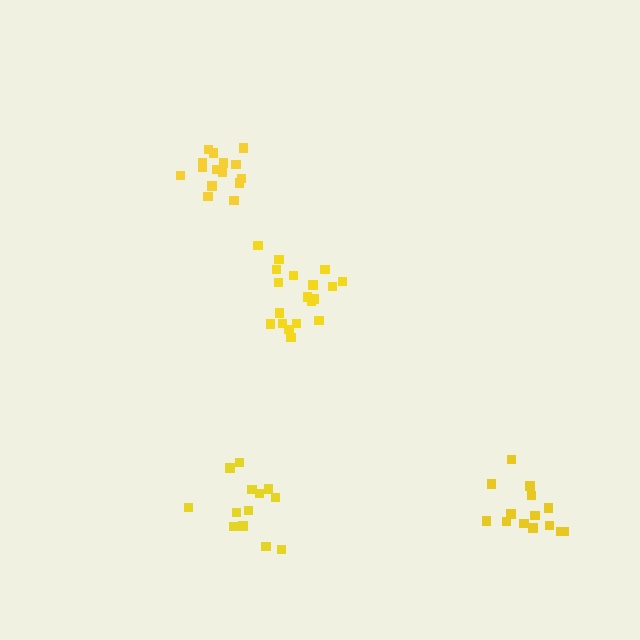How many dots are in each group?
Group 1: 13 dots, Group 2: 14 dots, Group 3: 15 dots, Group 4: 19 dots (61 total).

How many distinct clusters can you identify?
There are 4 distinct clusters.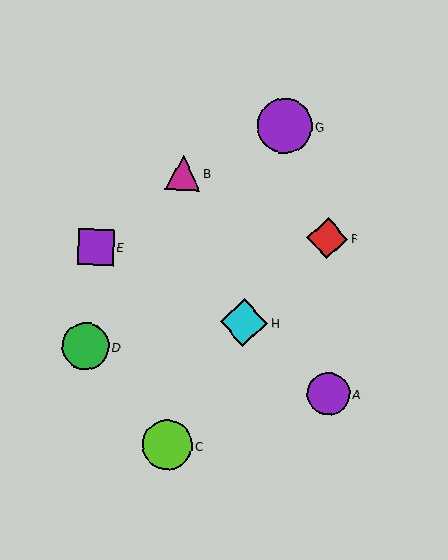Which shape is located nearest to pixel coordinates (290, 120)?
The purple circle (labeled G) at (285, 126) is nearest to that location.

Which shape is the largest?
The purple circle (labeled G) is the largest.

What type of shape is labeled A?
Shape A is a purple circle.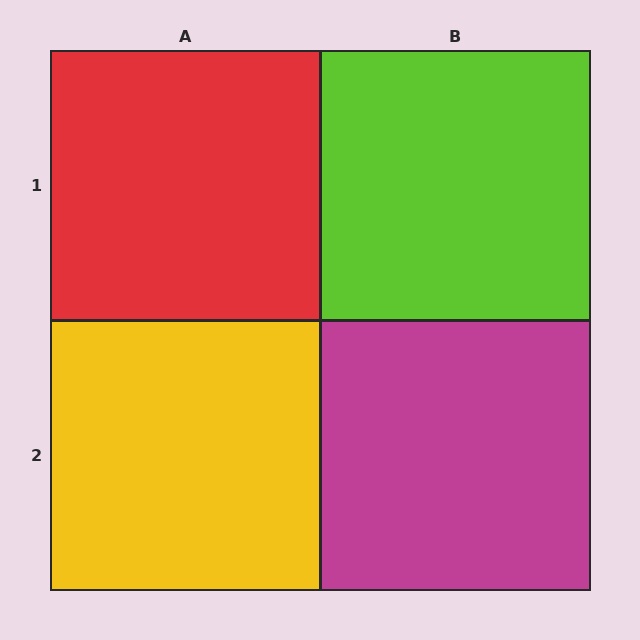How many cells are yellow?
1 cell is yellow.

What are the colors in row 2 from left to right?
Yellow, magenta.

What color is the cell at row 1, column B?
Lime.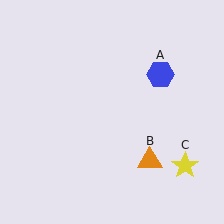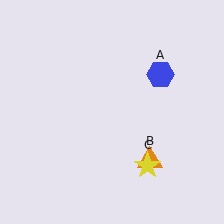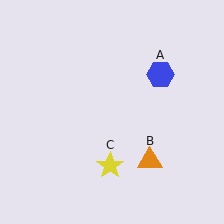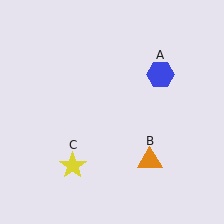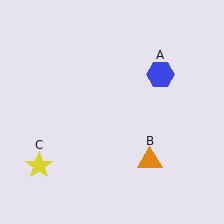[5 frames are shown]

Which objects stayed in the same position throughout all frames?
Blue hexagon (object A) and orange triangle (object B) remained stationary.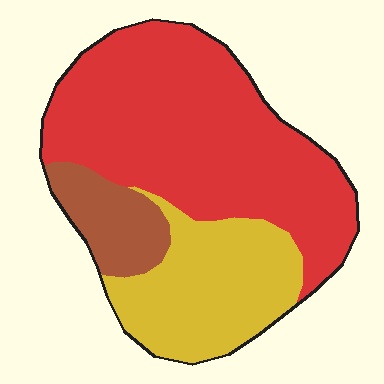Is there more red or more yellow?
Red.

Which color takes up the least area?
Brown, at roughly 10%.